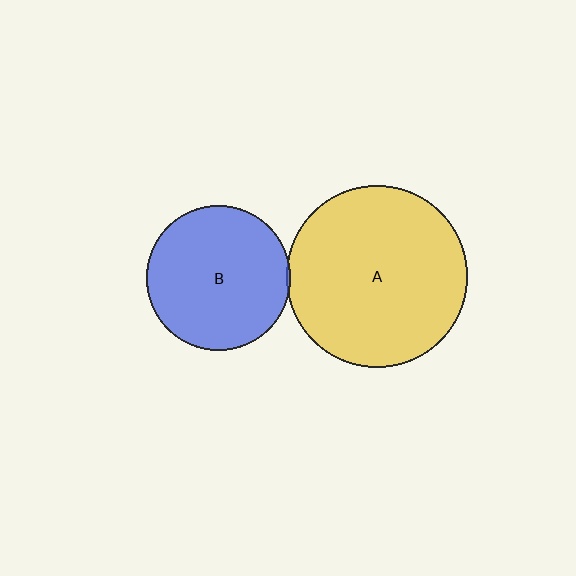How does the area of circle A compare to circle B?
Approximately 1.6 times.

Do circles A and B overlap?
Yes.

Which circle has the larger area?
Circle A (yellow).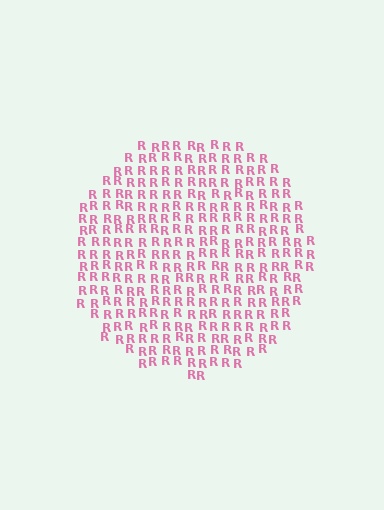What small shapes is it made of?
It is made of small letter R's.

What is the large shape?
The large shape is a circle.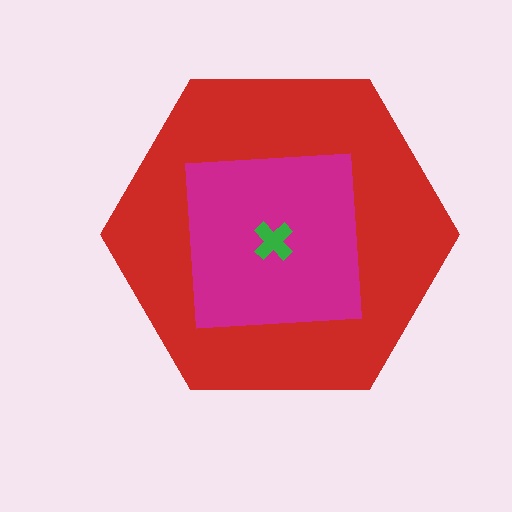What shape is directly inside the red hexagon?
The magenta square.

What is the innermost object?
The green cross.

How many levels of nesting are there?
3.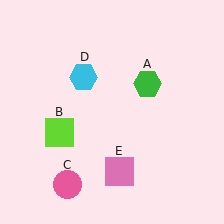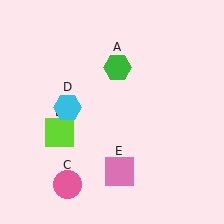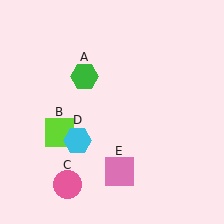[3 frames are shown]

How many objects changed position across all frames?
2 objects changed position: green hexagon (object A), cyan hexagon (object D).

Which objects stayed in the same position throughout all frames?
Lime square (object B) and pink circle (object C) and pink square (object E) remained stationary.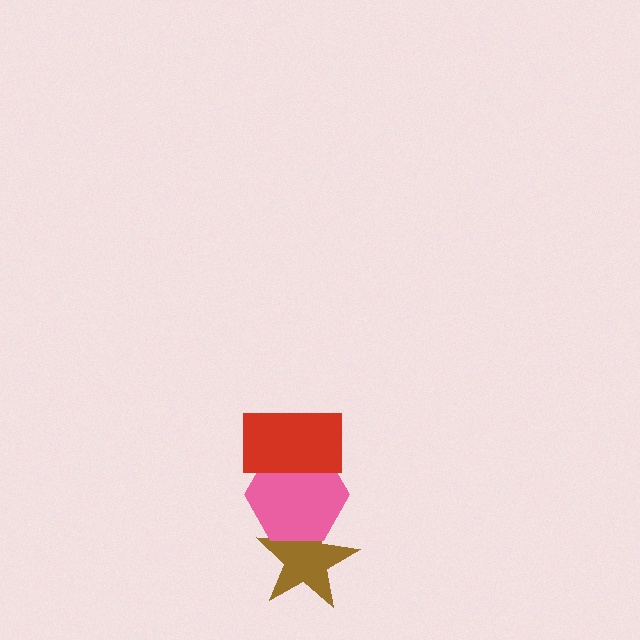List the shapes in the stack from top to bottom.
From top to bottom: the red rectangle, the pink hexagon, the brown star.